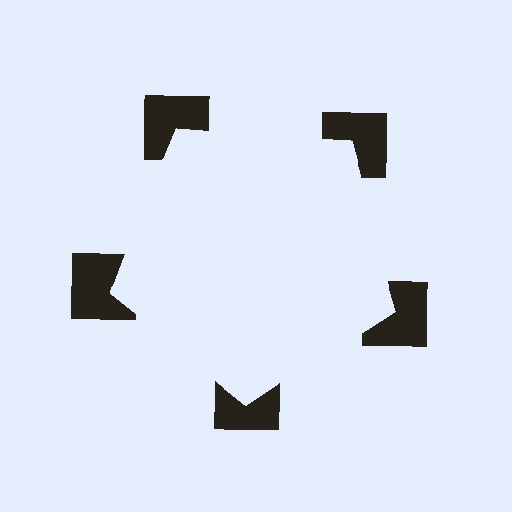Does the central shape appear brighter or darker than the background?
It typically appears slightly brighter than the background, even though no actual brightness change is drawn.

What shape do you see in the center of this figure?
An illusory pentagon — its edges are inferred from the aligned wedge cuts in the notched squares, not physically drawn.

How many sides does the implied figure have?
5 sides.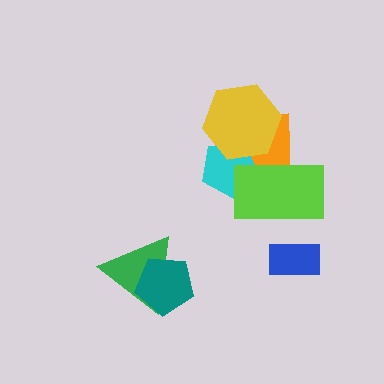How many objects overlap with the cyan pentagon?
3 objects overlap with the cyan pentagon.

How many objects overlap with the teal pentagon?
1 object overlaps with the teal pentagon.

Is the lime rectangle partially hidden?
No, no other shape covers it.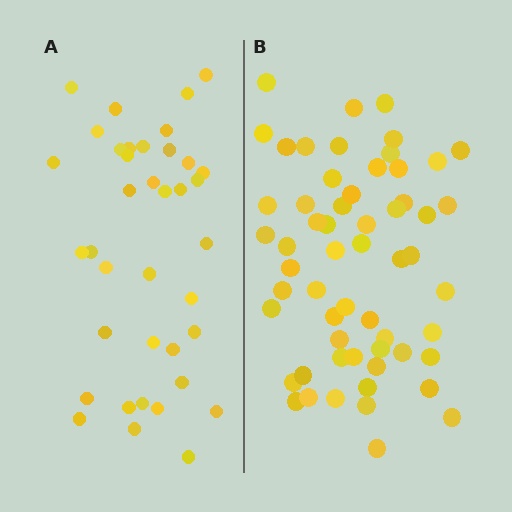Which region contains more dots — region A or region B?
Region B (the right region) has more dots.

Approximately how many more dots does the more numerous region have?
Region B has approximately 20 more dots than region A.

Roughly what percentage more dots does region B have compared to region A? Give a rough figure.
About 55% more.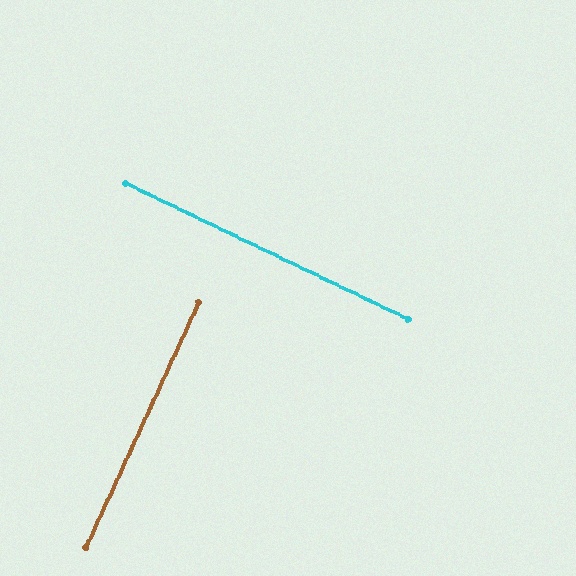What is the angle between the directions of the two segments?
Approximately 89 degrees.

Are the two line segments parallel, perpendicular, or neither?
Perpendicular — they meet at approximately 89°.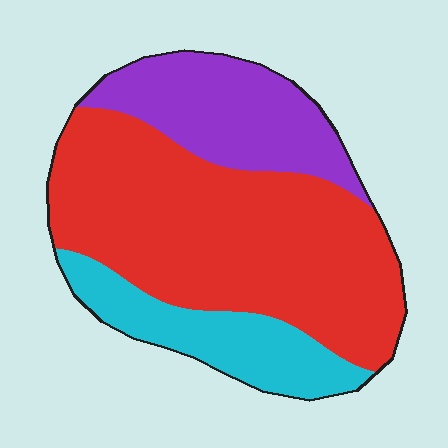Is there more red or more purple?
Red.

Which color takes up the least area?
Cyan, at roughly 20%.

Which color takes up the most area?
Red, at roughly 60%.